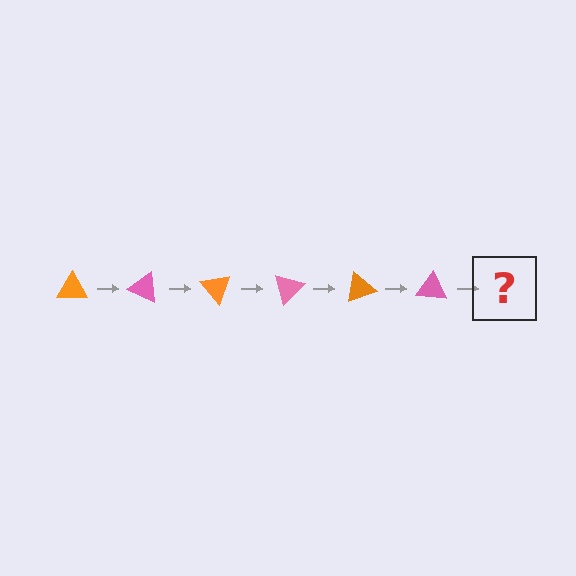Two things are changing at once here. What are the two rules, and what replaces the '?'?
The two rules are that it rotates 25 degrees each step and the color cycles through orange and pink. The '?' should be an orange triangle, rotated 150 degrees from the start.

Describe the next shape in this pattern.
It should be an orange triangle, rotated 150 degrees from the start.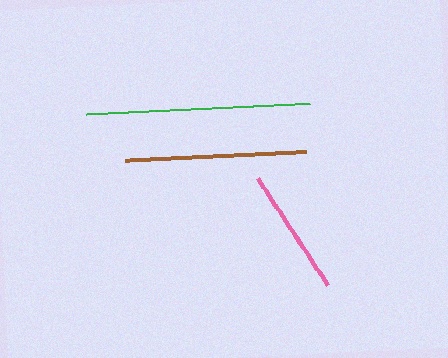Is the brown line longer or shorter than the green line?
The green line is longer than the brown line.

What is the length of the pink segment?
The pink segment is approximately 128 pixels long.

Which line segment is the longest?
The green line is the longest at approximately 224 pixels.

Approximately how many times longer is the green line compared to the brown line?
The green line is approximately 1.2 times the length of the brown line.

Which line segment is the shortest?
The pink line is the shortest at approximately 128 pixels.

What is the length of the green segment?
The green segment is approximately 224 pixels long.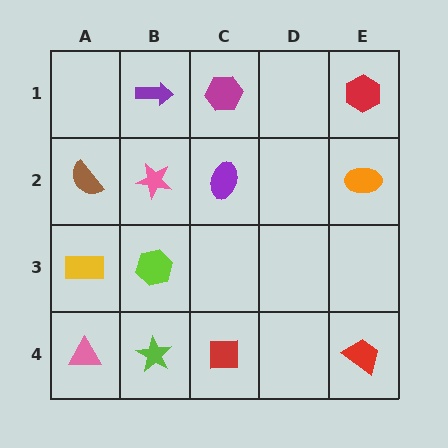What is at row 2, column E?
An orange ellipse.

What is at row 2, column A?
A brown semicircle.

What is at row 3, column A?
A yellow rectangle.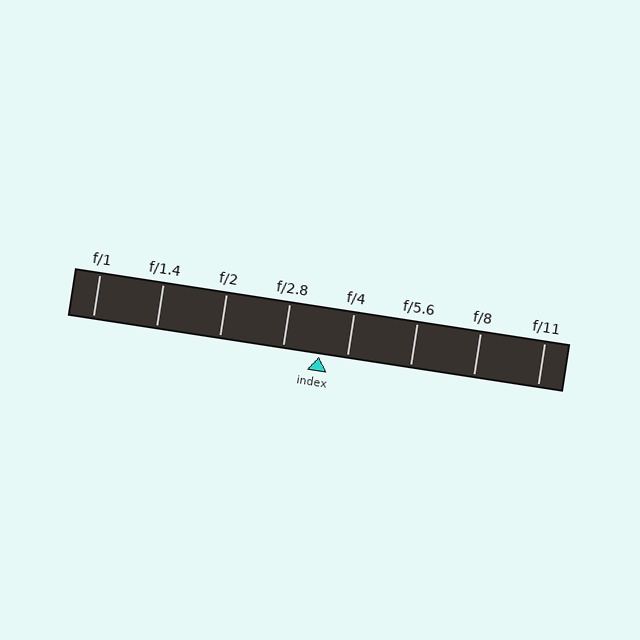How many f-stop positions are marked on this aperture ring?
There are 8 f-stop positions marked.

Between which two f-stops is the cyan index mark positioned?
The index mark is between f/2.8 and f/4.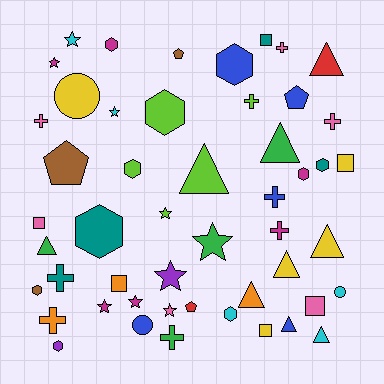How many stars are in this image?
There are 9 stars.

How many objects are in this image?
There are 50 objects.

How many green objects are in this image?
There are 4 green objects.